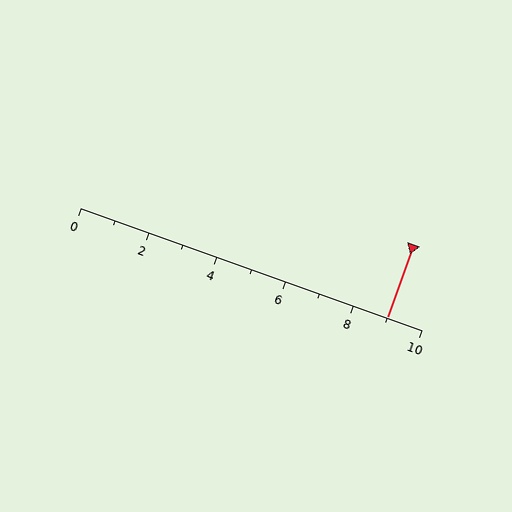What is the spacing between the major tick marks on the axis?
The major ticks are spaced 2 apart.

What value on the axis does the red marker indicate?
The marker indicates approximately 9.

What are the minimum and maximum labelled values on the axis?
The axis runs from 0 to 10.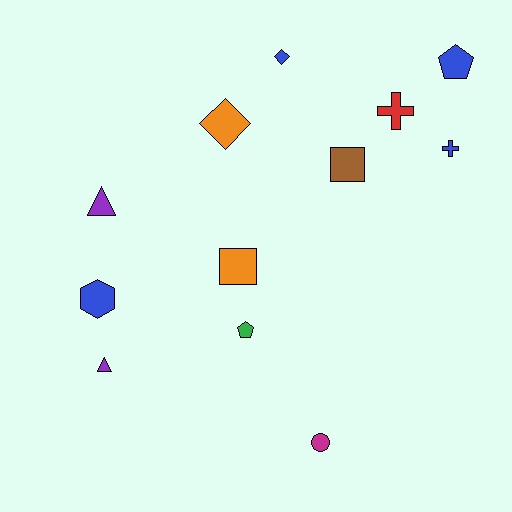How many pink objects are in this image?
There are no pink objects.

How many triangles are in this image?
There are 2 triangles.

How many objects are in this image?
There are 12 objects.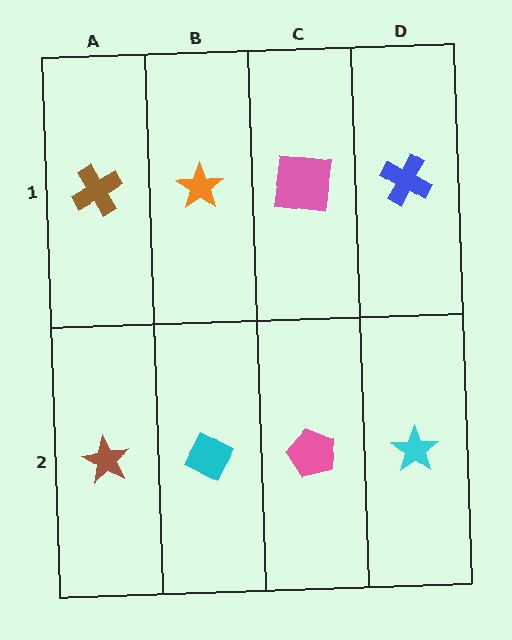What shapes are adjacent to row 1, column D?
A cyan star (row 2, column D), a pink square (row 1, column C).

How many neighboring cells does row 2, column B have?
3.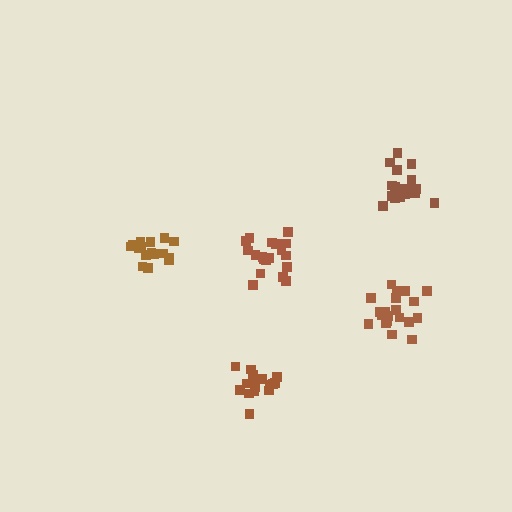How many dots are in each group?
Group 1: 19 dots, Group 2: 20 dots, Group 3: 19 dots, Group 4: 17 dots, Group 5: 16 dots (91 total).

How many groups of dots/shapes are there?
There are 5 groups.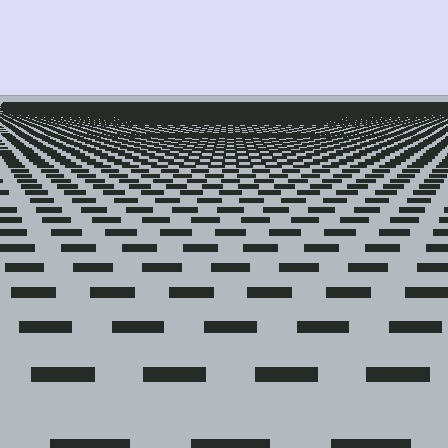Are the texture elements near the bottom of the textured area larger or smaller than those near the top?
Larger. Near the bottom, elements are closer to the viewer and appear at a bigger on-screen size.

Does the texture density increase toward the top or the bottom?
Density increases toward the top.